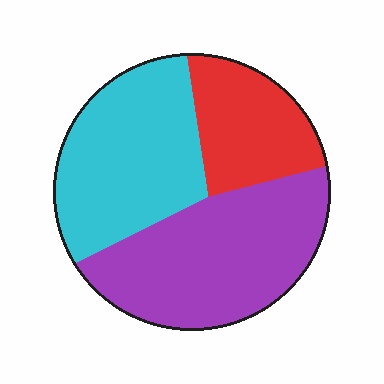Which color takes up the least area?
Red, at roughly 20%.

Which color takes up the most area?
Purple, at roughly 40%.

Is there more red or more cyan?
Cyan.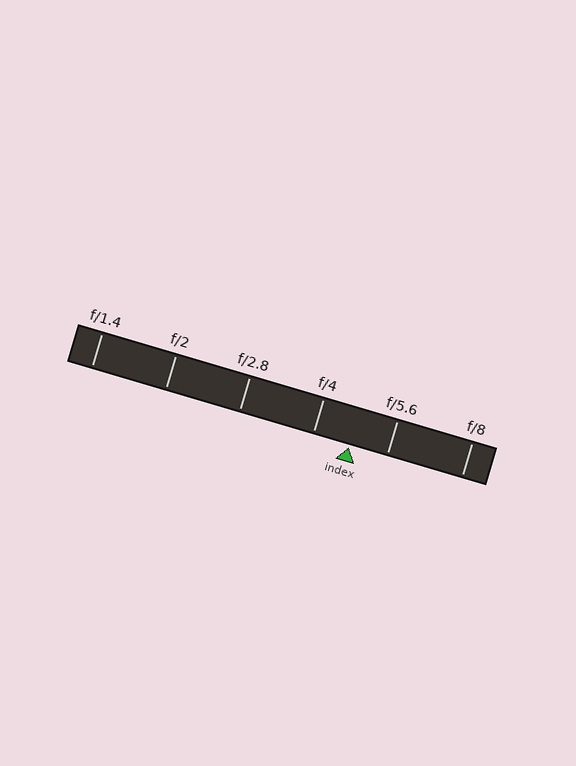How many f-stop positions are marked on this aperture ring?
There are 6 f-stop positions marked.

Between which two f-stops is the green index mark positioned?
The index mark is between f/4 and f/5.6.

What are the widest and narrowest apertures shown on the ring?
The widest aperture shown is f/1.4 and the narrowest is f/8.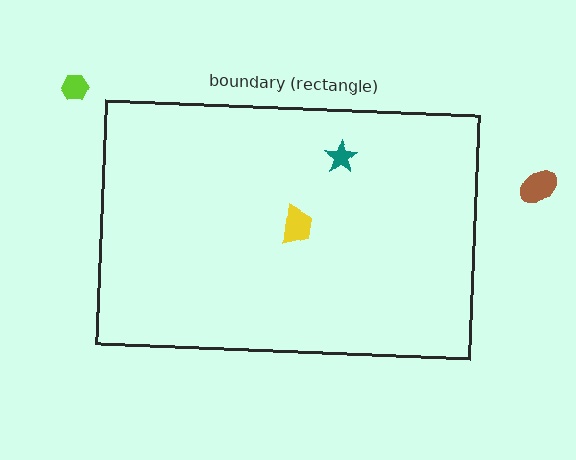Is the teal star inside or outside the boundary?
Inside.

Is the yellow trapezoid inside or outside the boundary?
Inside.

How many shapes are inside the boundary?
2 inside, 2 outside.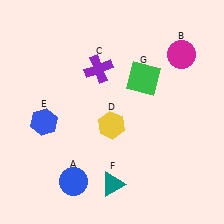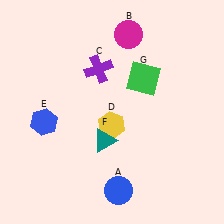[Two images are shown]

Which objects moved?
The objects that moved are: the blue circle (A), the magenta circle (B), the teal triangle (F).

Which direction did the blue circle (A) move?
The blue circle (A) moved right.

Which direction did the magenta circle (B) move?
The magenta circle (B) moved left.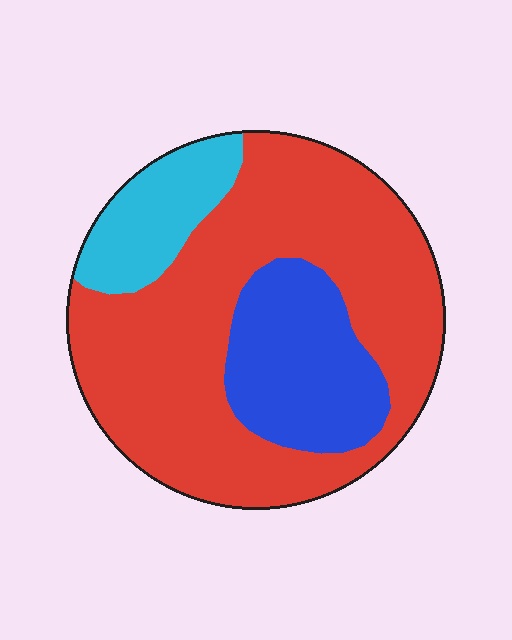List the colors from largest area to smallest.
From largest to smallest: red, blue, cyan.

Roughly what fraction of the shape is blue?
Blue covers 21% of the shape.